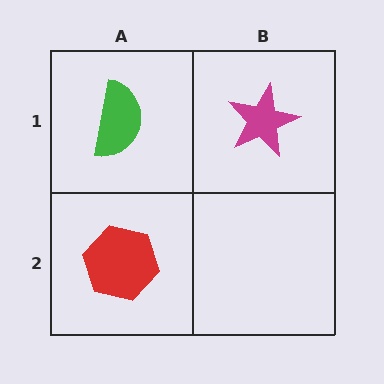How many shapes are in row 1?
2 shapes.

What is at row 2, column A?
A red hexagon.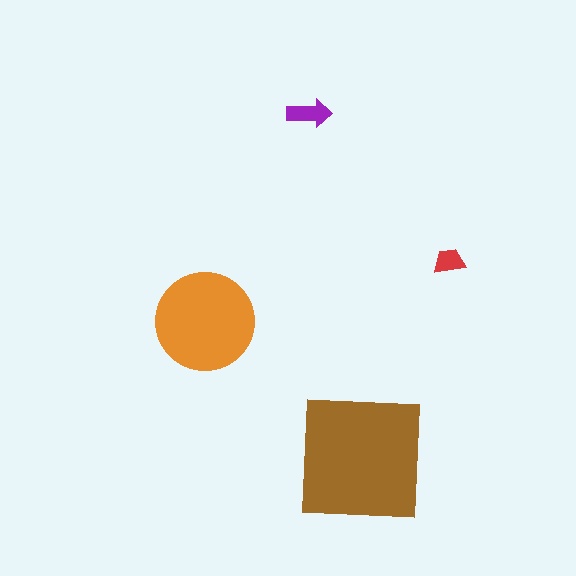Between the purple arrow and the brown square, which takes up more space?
The brown square.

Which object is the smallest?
The red trapezoid.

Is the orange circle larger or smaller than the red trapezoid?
Larger.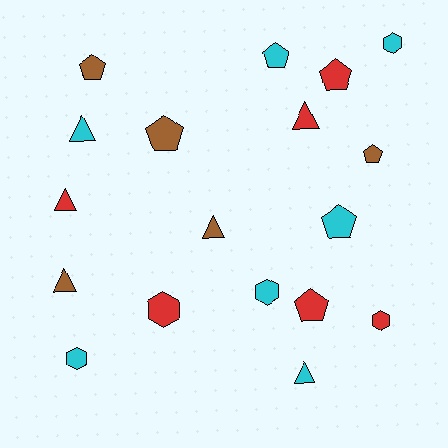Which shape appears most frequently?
Pentagon, with 7 objects.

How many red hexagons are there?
There are 2 red hexagons.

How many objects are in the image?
There are 18 objects.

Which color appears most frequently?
Cyan, with 7 objects.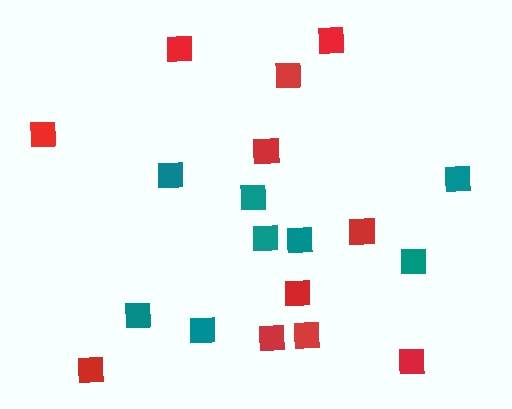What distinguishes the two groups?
There are 2 groups: one group of red squares (11) and one group of teal squares (8).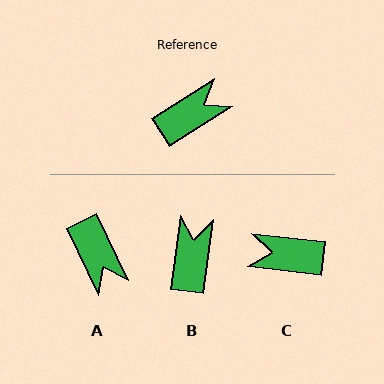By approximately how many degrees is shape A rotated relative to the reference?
Approximately 97 degrees clockwise.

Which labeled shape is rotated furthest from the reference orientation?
C, about 141 degrees away.